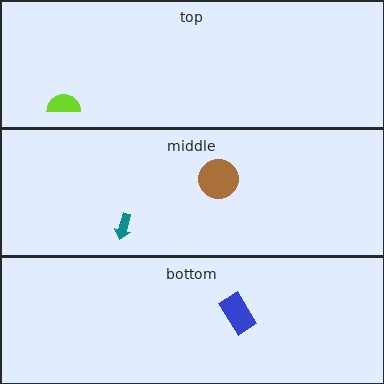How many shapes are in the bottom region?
1.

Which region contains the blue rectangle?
The bottom region.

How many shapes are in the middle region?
2.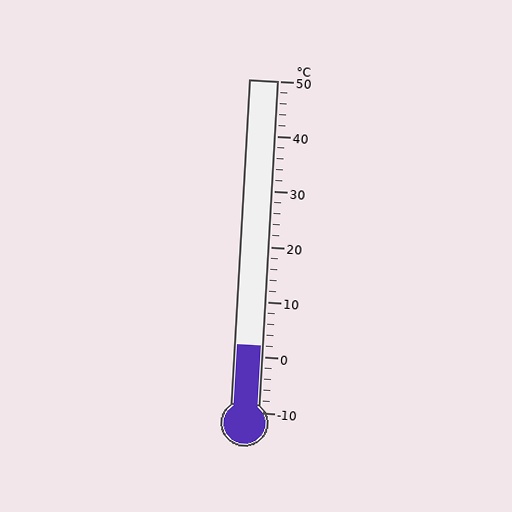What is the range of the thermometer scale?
The thermometer scale ranges from -10°C to 50°C.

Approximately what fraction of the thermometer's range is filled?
The thermometer is filled to approximately 20% of its range.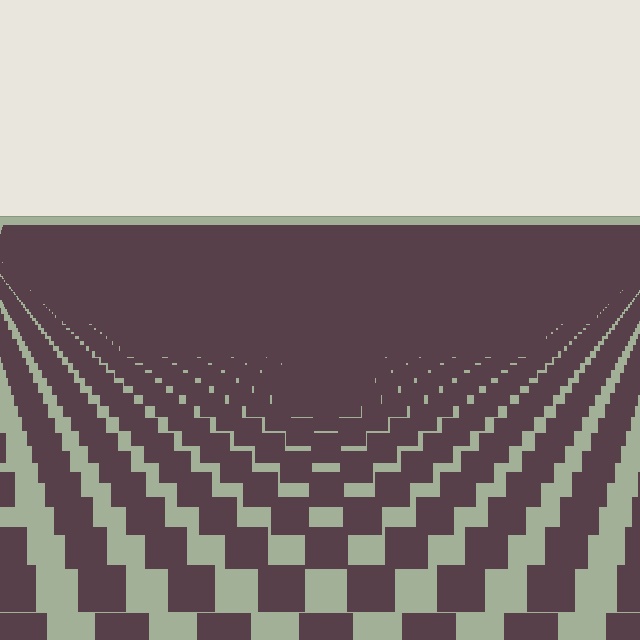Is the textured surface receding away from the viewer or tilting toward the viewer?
The surface is receding away from the viewer. Texture elements get smaller and denser toward the top.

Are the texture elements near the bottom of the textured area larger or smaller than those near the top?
Larger. Near the bottom, elements are closer to the viewer and appear at a bigger on-screen size.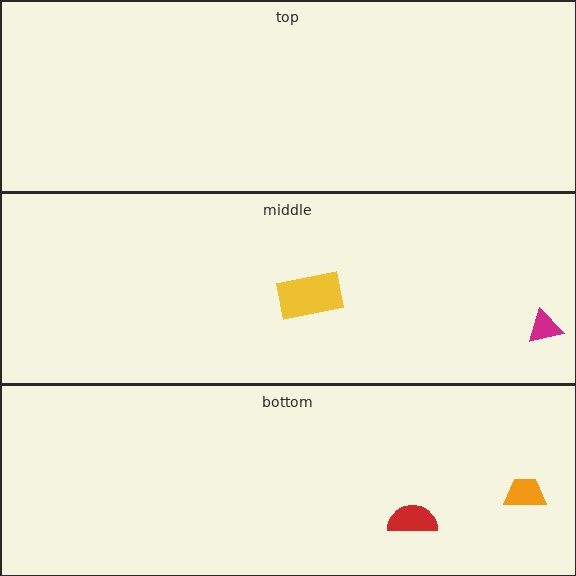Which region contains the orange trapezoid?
The bottom region.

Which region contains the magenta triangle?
The middle region.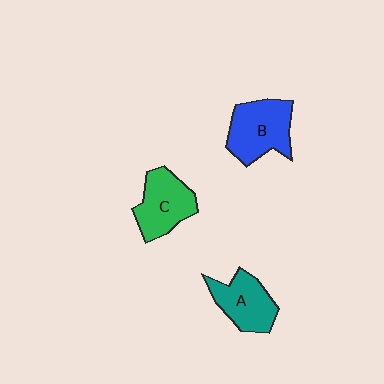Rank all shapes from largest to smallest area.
From largest to smallest: B (blue), C (green), A (teal).